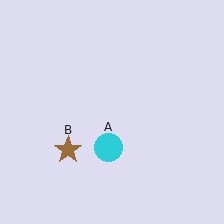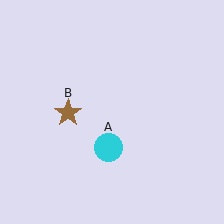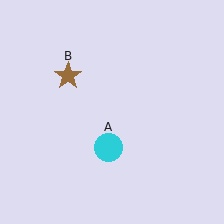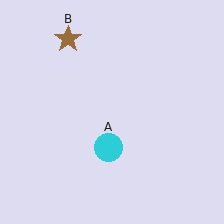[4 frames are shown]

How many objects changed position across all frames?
1 object changed position: brown star (object B).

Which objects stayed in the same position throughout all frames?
Cyan circle (object A) remained stationary.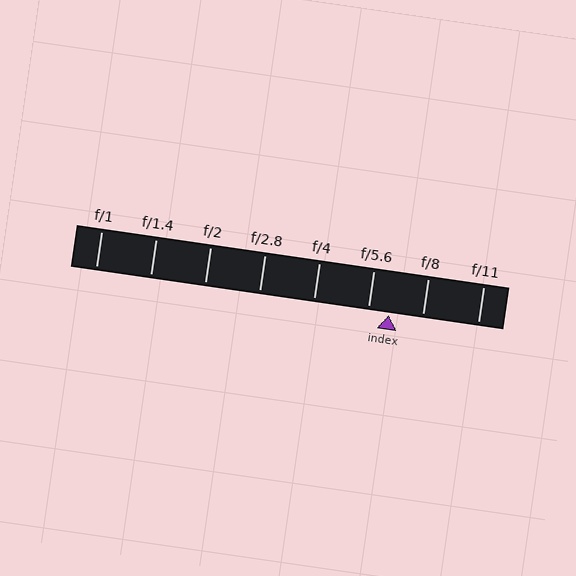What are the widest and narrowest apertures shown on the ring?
The widest aperture shown is f/1 and the narrowest is f/11.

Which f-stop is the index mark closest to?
The index mark is closest to f/5.6.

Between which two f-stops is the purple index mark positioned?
The index mark is between f/5.6 and f/8.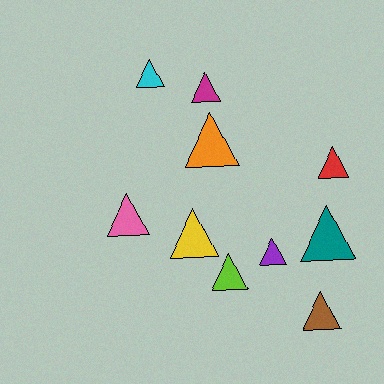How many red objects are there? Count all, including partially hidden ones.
There is 1 red object.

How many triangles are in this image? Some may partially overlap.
There are 10 triangles.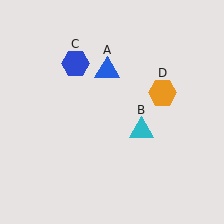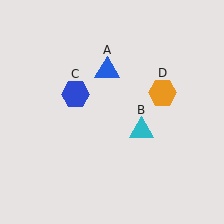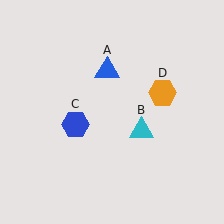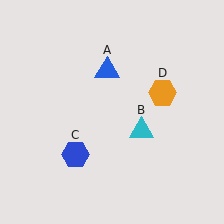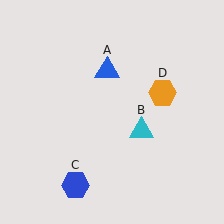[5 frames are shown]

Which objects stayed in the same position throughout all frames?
Blue triangle (object A) and cyan triangle (object B) and orange hexagon (object D) remained stationary.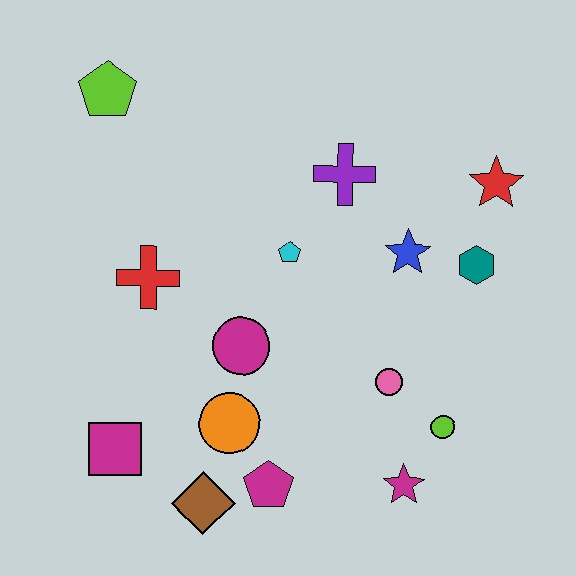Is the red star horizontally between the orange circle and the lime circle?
No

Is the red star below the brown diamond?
No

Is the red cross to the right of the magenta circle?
No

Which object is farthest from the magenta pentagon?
The lime pentagon is farthest from the magenta pentagon.